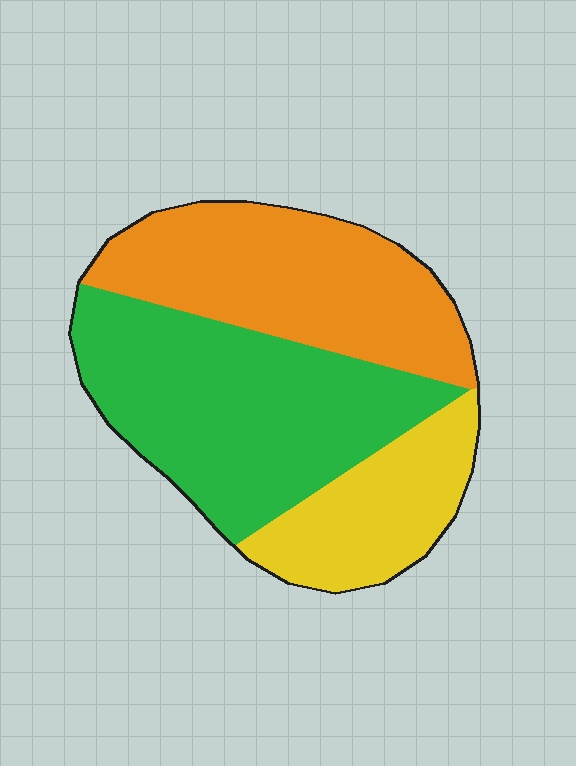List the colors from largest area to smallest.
From largest to smallest: green, orange, yellow.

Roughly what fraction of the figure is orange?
Orange covers roughly 35% of the figure.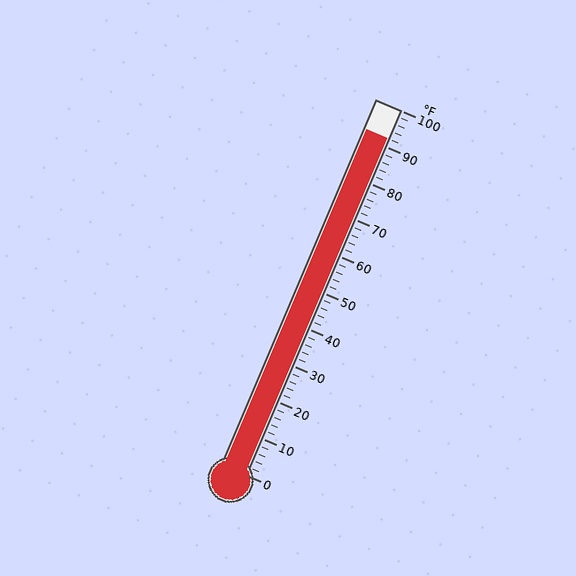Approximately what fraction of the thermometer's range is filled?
The thermometer is filled to approximately 90% of its range.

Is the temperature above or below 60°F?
The temperature is above 60°F.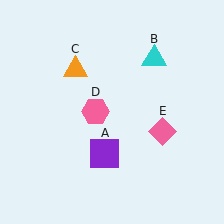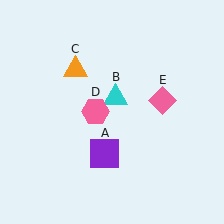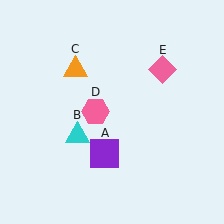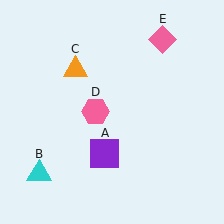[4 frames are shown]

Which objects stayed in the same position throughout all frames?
Purple square (object A) and orange triangle (object C) and pink hexagon (object D) remained stationary.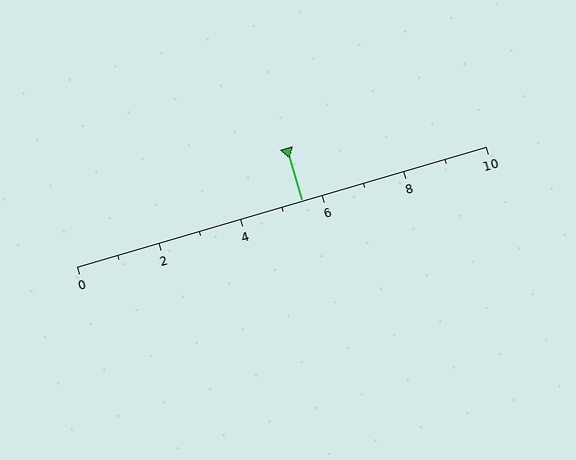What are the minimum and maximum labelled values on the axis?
The axis runs from 0 to 10.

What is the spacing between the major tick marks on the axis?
The major ticks are spaced 2 apart.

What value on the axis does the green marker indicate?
The marker indicates approximately 5.5.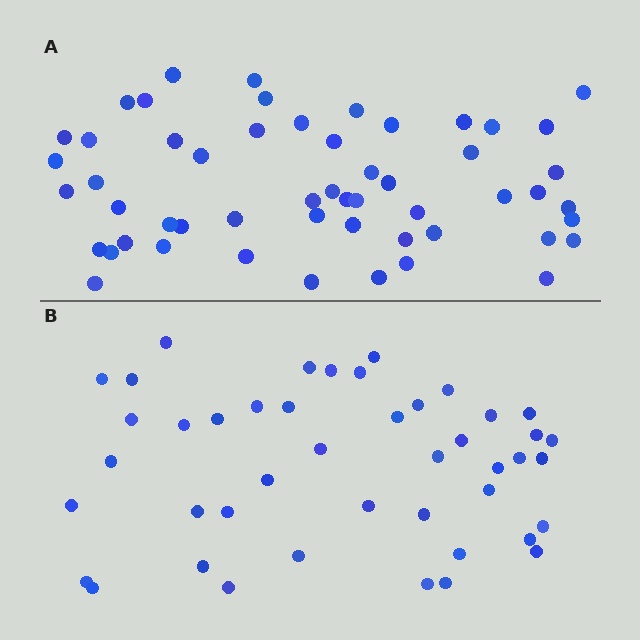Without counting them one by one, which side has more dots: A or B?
Region A (the top region) has more dots.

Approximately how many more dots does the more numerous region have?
Region A has roughly 10 or so more dots than region B.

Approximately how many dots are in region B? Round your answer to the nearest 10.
About 40 dots. (The exact count is 44, which rounds to 40.)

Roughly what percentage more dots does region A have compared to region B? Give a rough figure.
About 25% more.